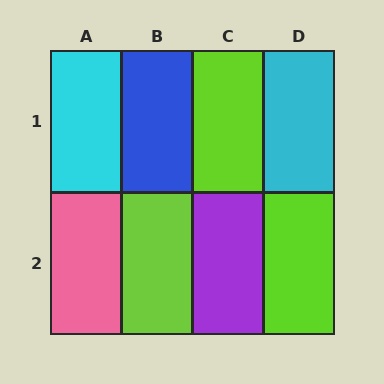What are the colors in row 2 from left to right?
Pink, lime, purple, lime.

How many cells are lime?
3 cells are lime.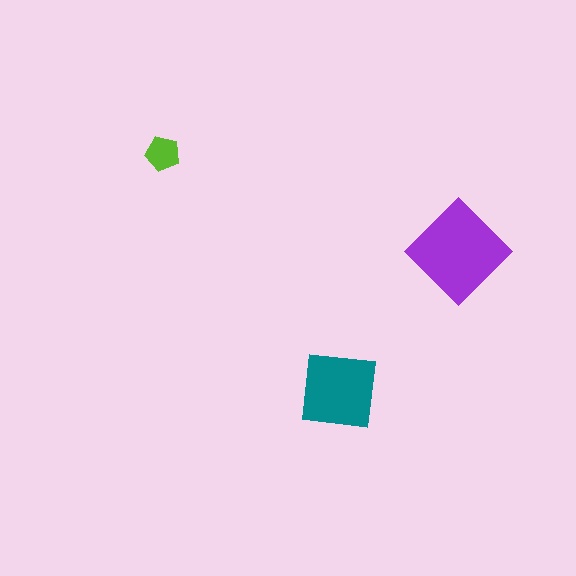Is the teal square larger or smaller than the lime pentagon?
Larger.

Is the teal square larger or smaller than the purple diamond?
Smaller.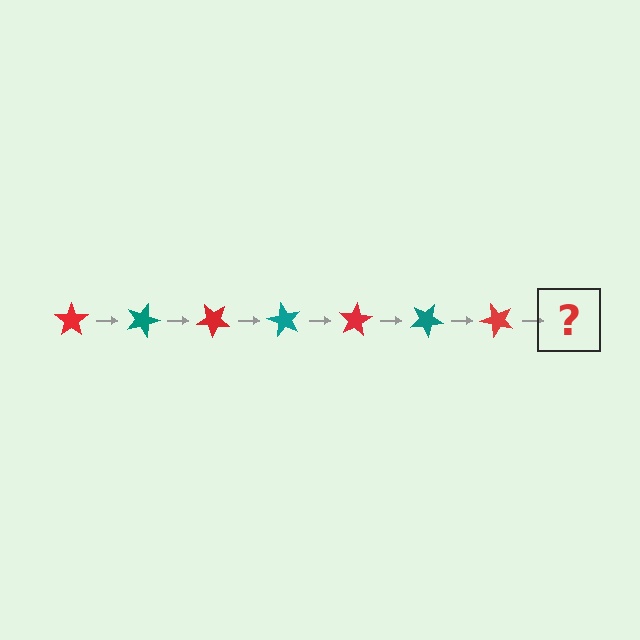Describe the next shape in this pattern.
It should be a teal star, rotated 140 degrees from the start.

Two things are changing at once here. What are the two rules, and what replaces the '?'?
The two rules are that it rotates 20 degrees each step and the color cycles through red and teal. The '?' should be a teal star, rotated 140 degrees from the start.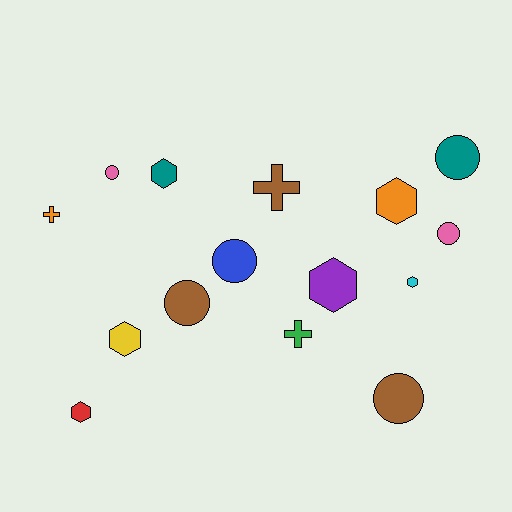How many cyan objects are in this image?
There is 1 cyan object.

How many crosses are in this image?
There are 3 crosses.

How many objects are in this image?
There are 15 objects.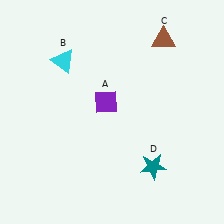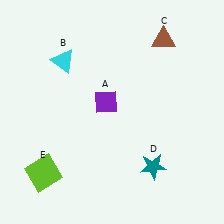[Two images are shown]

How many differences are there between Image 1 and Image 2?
There is 1 difference between the two images.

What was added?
A lime square (E) was added in Image 2.